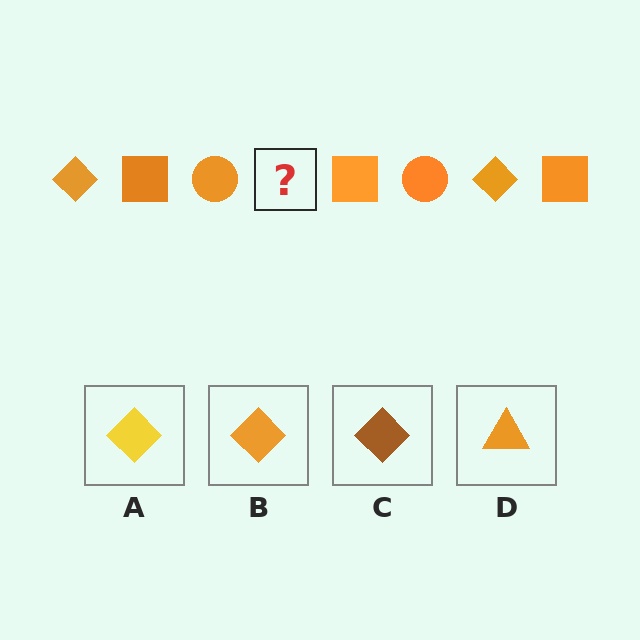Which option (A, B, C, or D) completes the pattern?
B.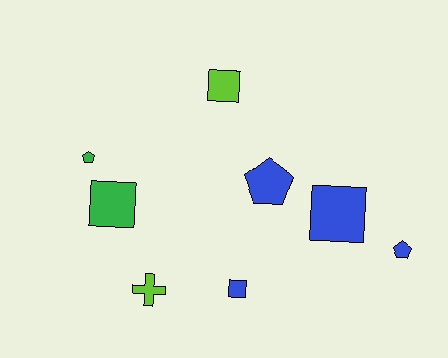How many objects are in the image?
There are 8 objects.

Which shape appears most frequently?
Square, with 4 objects.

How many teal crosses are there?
There are no teal crosses.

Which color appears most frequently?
Blue, with 4 objects.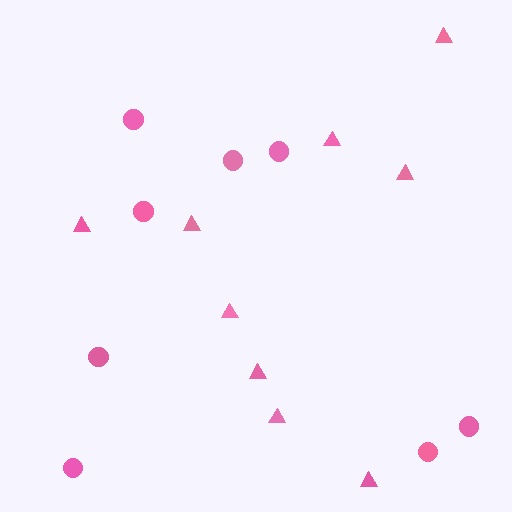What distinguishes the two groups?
There are 2 groups: one group of triangles (9) and one group of circles (8).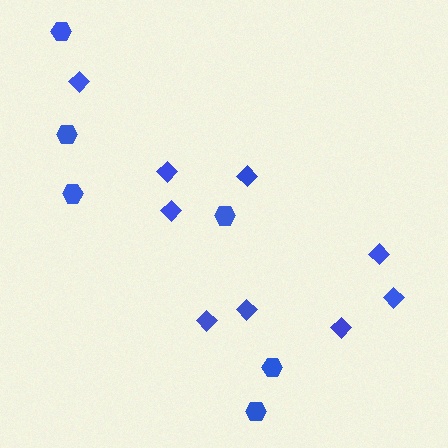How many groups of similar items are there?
There are 2 groups: one group of diamonds (9) and one group of hexagons (6).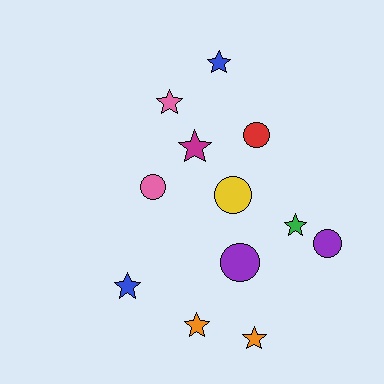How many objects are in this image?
There are 12 objects.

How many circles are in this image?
There are 5 circles.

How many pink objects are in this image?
There are 2 pink objects.